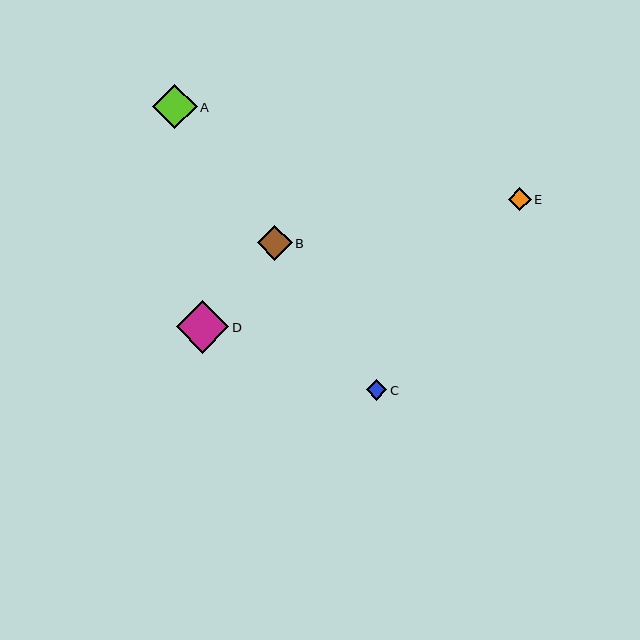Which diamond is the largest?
Diamond D is the largest with a size of approximately 53 pixels.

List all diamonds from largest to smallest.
From largest to smallest: D, A, B, E, C.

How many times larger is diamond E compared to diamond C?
Diamond E is approximately 1.1 times the size of diamond C.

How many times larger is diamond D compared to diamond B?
Diamond D is approximately 1.5 times the size of diamond B.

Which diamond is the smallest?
Diamond C is the smallest with a size of approximately 20 pixels.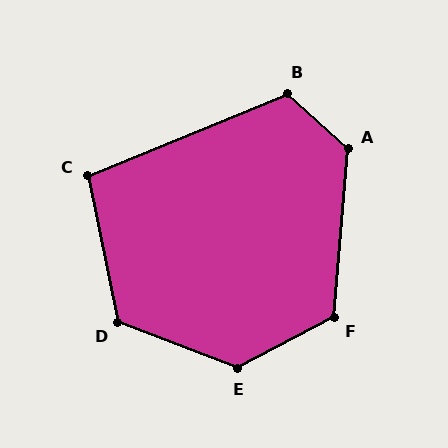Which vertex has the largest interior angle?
E, at approximately 131 degrees.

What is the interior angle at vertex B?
Approximately 115 degrees (obtuse).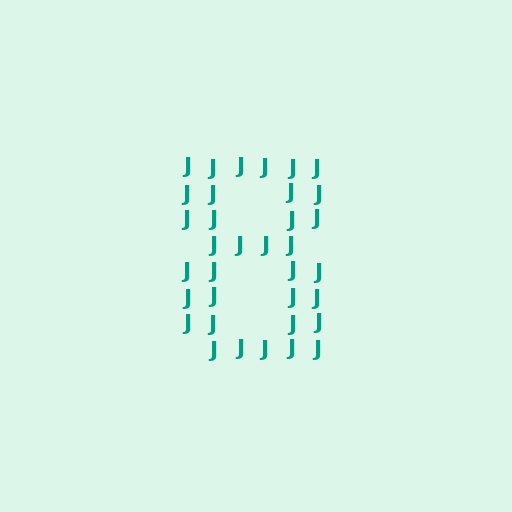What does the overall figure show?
The overall figure shows the digit 8.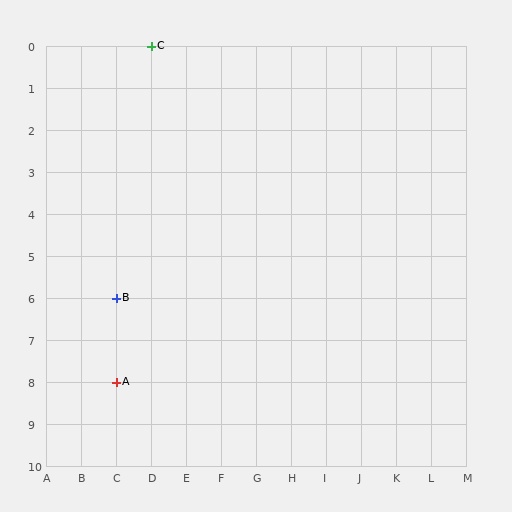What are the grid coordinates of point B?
Point B is at grid coordinates (C, 6).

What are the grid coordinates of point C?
Point C is at grid coordinates (D, 0).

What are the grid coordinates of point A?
Point A is at grid coordinates (C, 8).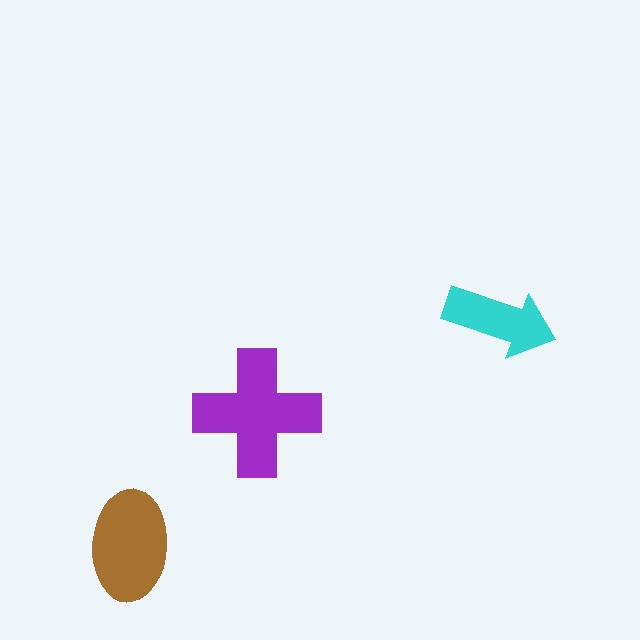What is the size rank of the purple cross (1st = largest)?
1st.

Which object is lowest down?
The brown ellipse is bottommost.